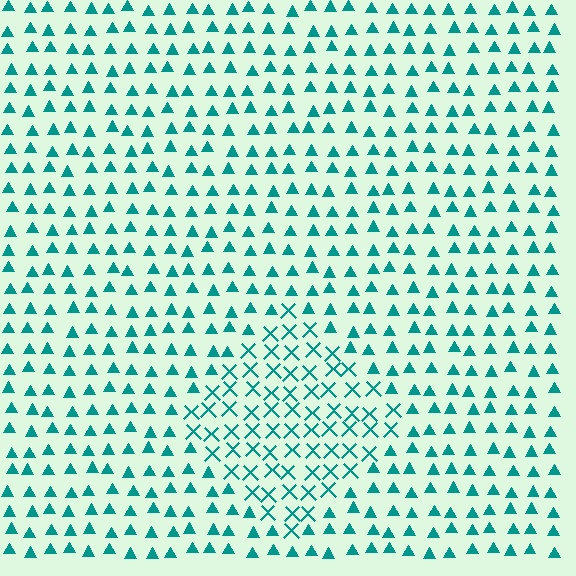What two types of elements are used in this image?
The image uses X marks inside the diamond region and triangles outside it.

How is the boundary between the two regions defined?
The boundary is defined by a change in element shape: X marks inside vs. triangles outside. All elements share the same color and spacing.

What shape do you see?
I see a diamond.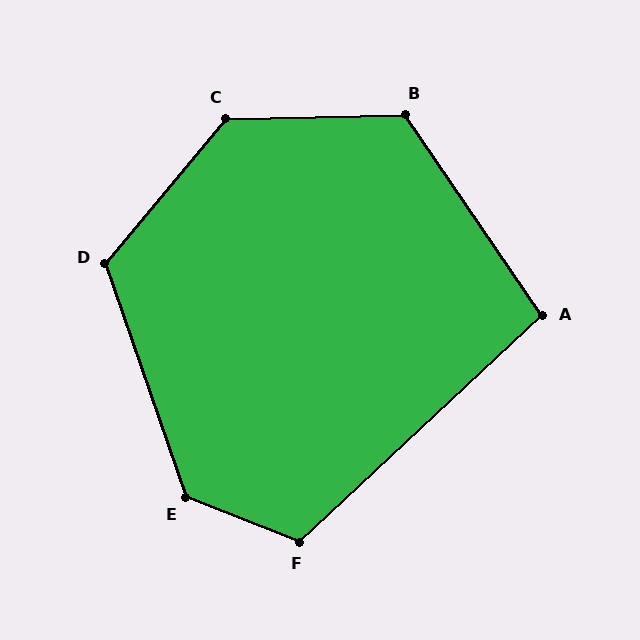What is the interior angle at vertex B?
Approximately 123 degrees (obtuse).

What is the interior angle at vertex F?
Approximately 116 degrees (obtuse).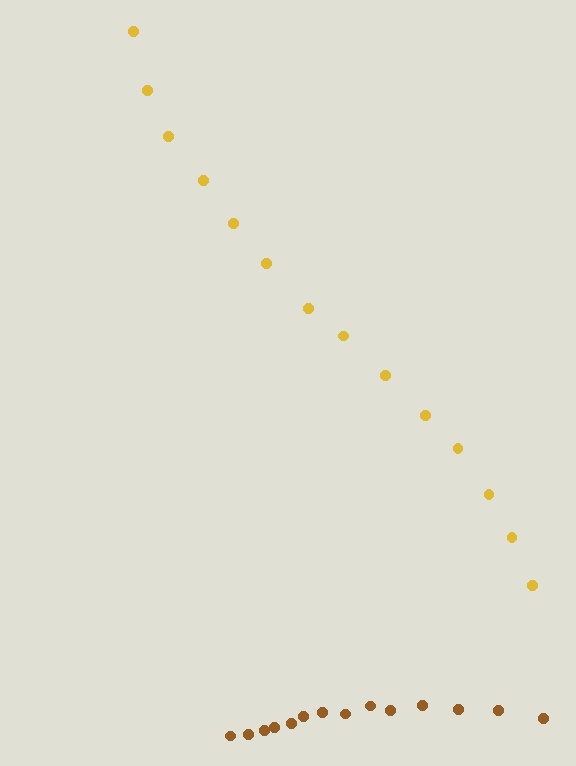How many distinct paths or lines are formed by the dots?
There are 2 distinct paths.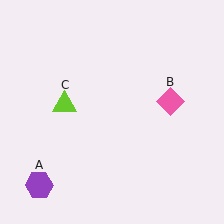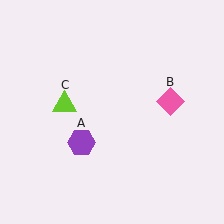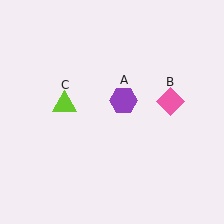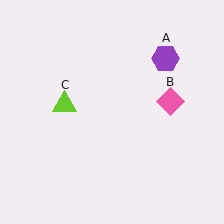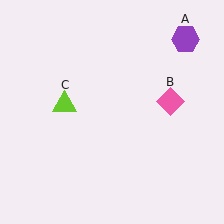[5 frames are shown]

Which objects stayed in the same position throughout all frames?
Pink diamond (object B) and lime triangle (object C) remained stationary.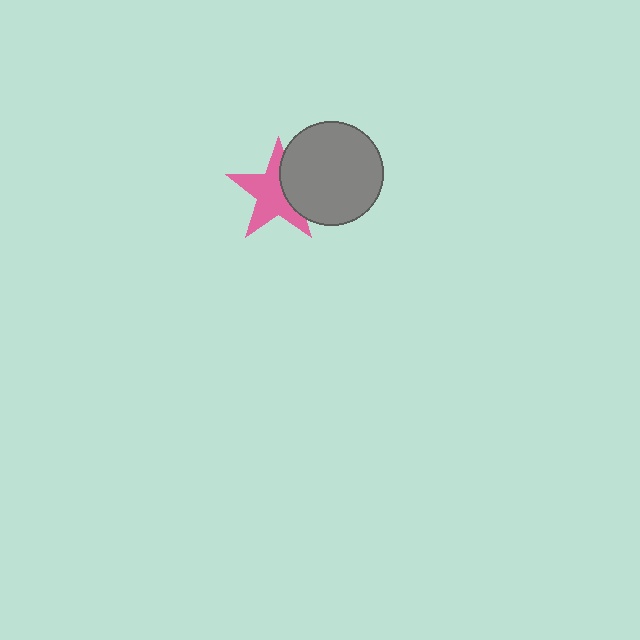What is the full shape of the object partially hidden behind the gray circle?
The partially hidden object is a pink star.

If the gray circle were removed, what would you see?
You would see the complete pink star.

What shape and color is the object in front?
The object in front is a gray circle.